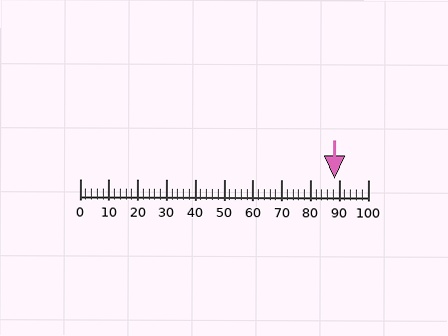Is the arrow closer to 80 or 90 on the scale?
The arrow is closer to 90.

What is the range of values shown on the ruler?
The ruler shows values from 0 to 100.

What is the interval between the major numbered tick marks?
The major tick marks are spaced 10 units apart.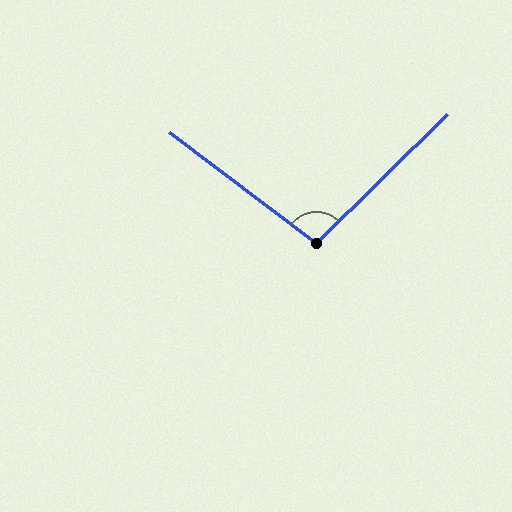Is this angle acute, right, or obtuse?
It is obtuse.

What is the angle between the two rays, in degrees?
Approximately 99 degrees.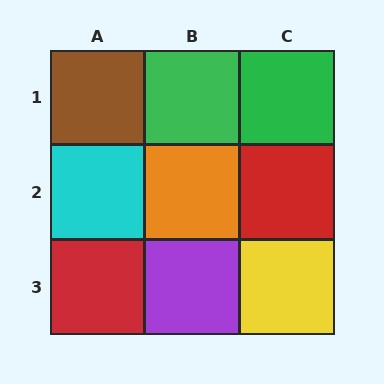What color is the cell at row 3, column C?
Yellow.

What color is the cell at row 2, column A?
Cyan.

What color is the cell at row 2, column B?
Orange.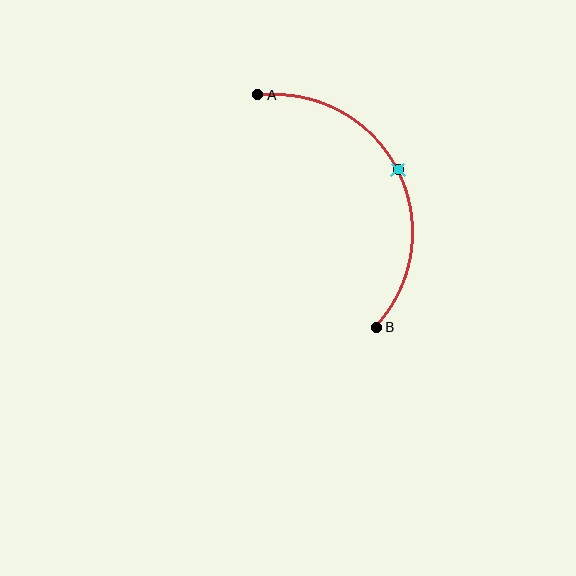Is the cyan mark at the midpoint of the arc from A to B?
Yes. The cyan mark lies on the arc at equal arc-length from both A and B — it is the arc midpoint.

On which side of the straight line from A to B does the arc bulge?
The arc bulges to the right of the straight line connecting A and B.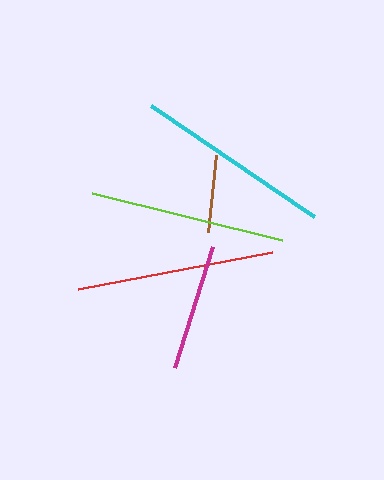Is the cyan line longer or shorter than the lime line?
The cyan line is longer than the lime line.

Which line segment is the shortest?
The brown line is the shortest at approximately 77 pixels.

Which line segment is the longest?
The cyan line is the longest at approximately 198 pixels.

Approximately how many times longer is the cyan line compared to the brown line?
The cyan line is approximately 2.6 times the length of the brown line.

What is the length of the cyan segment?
The cyan segment is approximately 198 pixels long.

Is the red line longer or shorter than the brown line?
The red line is longer than the brown line.